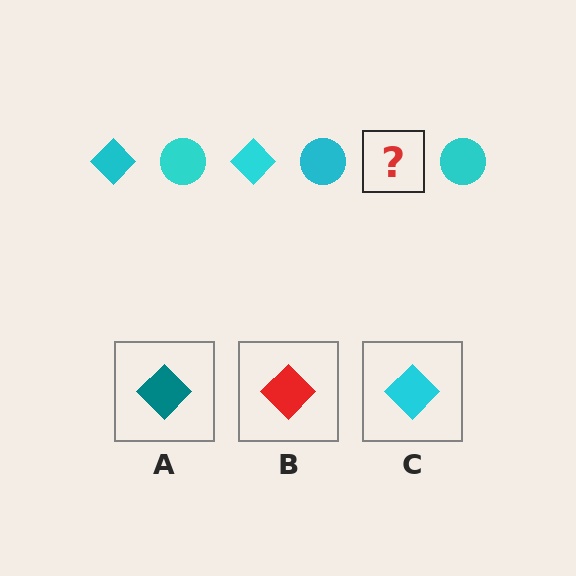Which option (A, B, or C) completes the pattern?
C.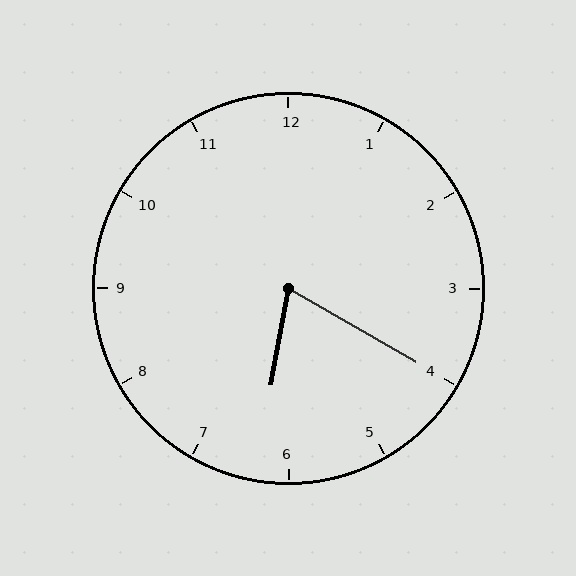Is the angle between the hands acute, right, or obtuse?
It is acute.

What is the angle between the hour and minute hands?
Approximately 70 degrees.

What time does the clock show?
6:20.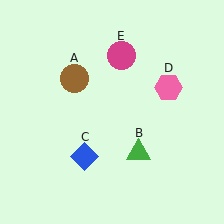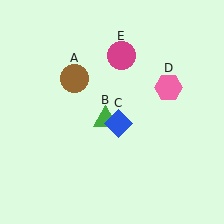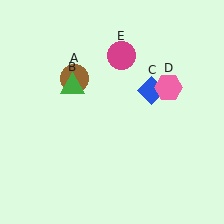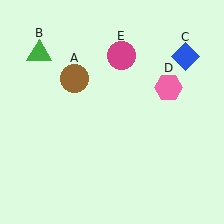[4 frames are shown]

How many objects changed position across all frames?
2 objects changed position: green triangle (object B), blue diamond (object C).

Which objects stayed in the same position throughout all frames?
Brown circle (object A) and pink hexagon (object D) and magenta circle (object E) remained stationary.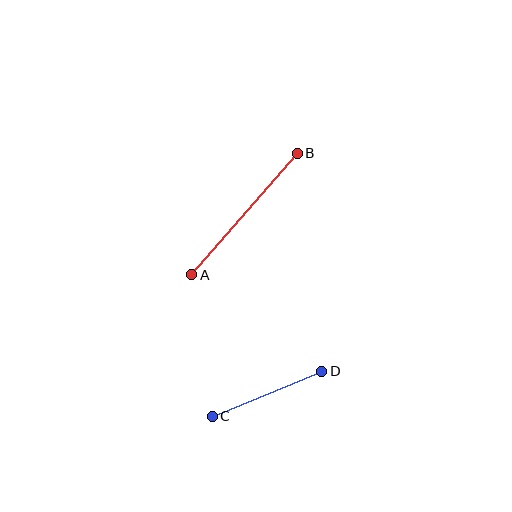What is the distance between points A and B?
The distance is approximately 161 pixels.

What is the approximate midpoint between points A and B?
The midpoint is at approximately (244, 214) pixels.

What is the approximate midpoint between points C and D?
The midpoint is at approximately (267, 394) pixels.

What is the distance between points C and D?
The distance is approximately 119 pixels.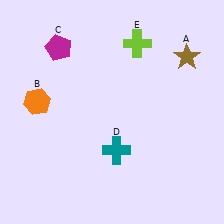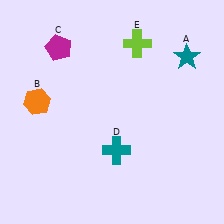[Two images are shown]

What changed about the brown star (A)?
In Image 1, A is brown. In Image 2, it changed to teal.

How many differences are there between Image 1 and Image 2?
There is 1 difference between the two images.